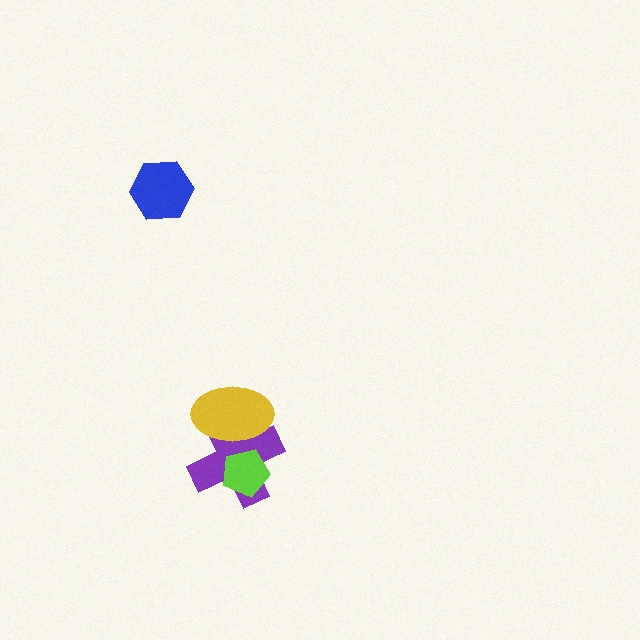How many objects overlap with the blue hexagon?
0 objects overlap with the blue hexagon.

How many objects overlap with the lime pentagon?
2 objects overlap with the lime pentagon.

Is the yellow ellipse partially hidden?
No, no other shape covers it.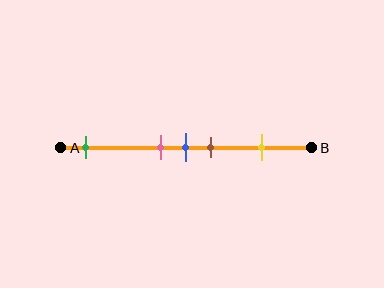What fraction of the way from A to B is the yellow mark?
The yellow mark is approximately 80% (0.8) of the way from A to B.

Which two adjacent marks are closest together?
The pink and blue marks are the closest adjacent pair.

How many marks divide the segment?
There are 5 marks dividing the segment.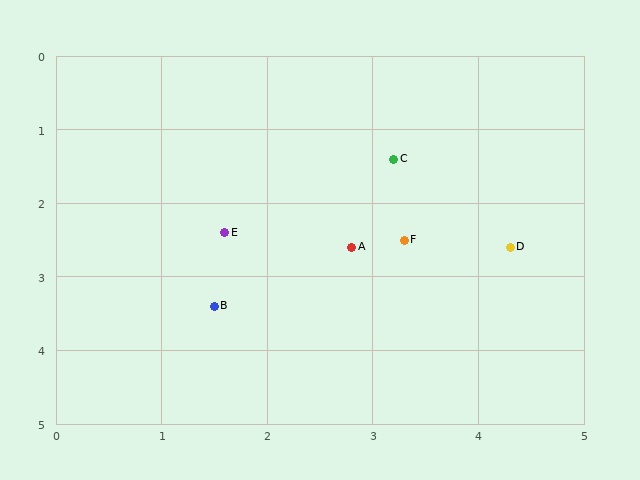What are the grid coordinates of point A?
Point A is at approximately (2.8, 2.6).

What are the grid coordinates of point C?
Point C is at approximately (3.2, 1.4).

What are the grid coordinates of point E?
Point E is at approximately (1.6, 2.4).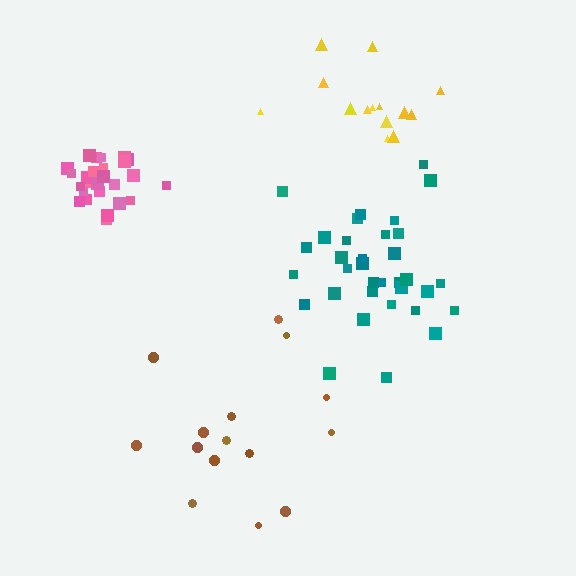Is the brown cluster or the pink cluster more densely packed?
Pink.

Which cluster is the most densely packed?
Pink.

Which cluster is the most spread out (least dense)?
Brown.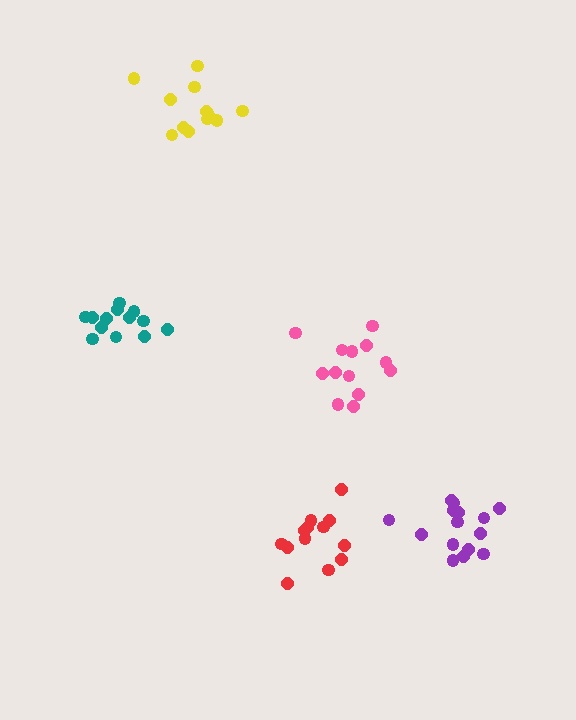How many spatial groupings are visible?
There are 5 spatial groupings.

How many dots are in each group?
Group 1: 13 dots, Group 2: 16 dots, Group 3: 13 dots, Group 4: 13 dots, Group 5: 12 dots (67 total).